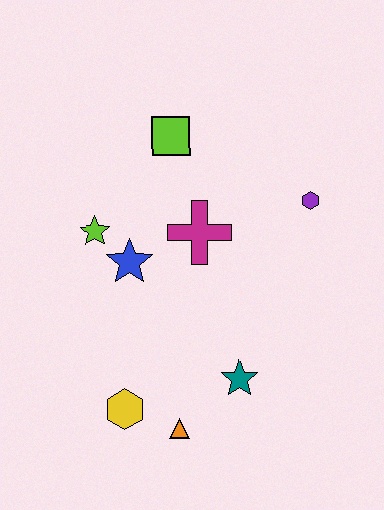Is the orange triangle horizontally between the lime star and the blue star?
No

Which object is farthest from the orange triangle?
The lime square is farthest from the orange triangle.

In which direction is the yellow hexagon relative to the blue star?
The yellow hexagon is below the blue star.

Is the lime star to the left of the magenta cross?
Yes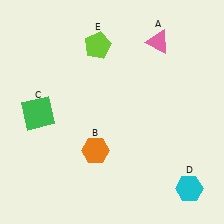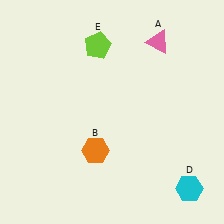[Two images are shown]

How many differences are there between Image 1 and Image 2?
There is 1 difference between the two images.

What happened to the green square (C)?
The green square (C) was removed in Image 2. It was in the bottom-left area of Image 1.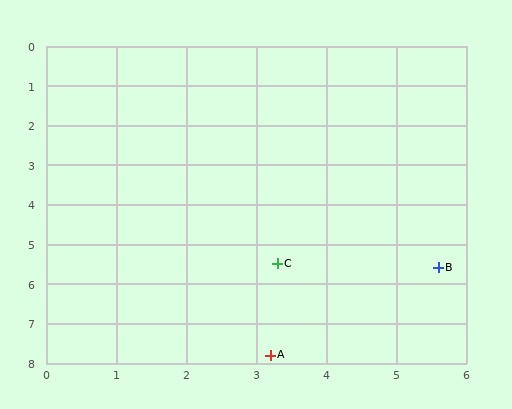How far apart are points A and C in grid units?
Points A and C are about 2.3 grid units apart.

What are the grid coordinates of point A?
Point A is at approximately (3.2, 7.8).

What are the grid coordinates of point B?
Point B is at approximately (5.6, 5.6).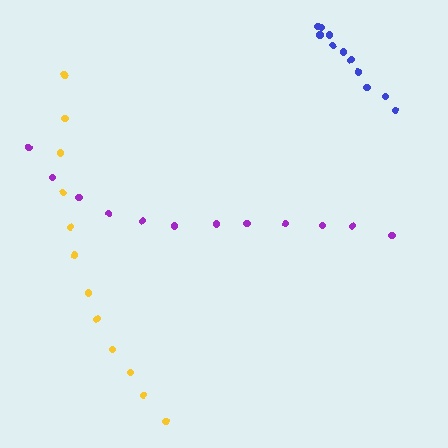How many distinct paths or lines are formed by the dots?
There are 3 distinct paths.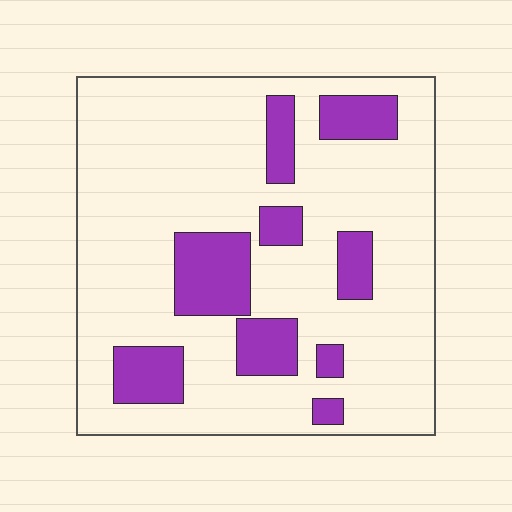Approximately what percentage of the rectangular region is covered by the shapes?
Approximately 20%.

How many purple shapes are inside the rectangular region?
9.